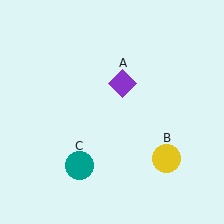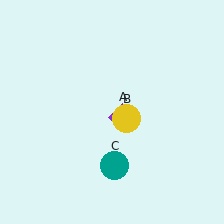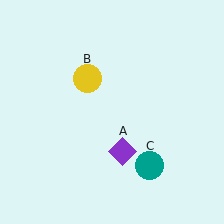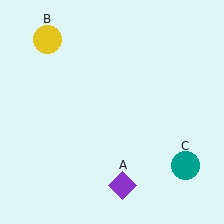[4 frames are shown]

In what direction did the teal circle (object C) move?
The teal circle (object C) moved right.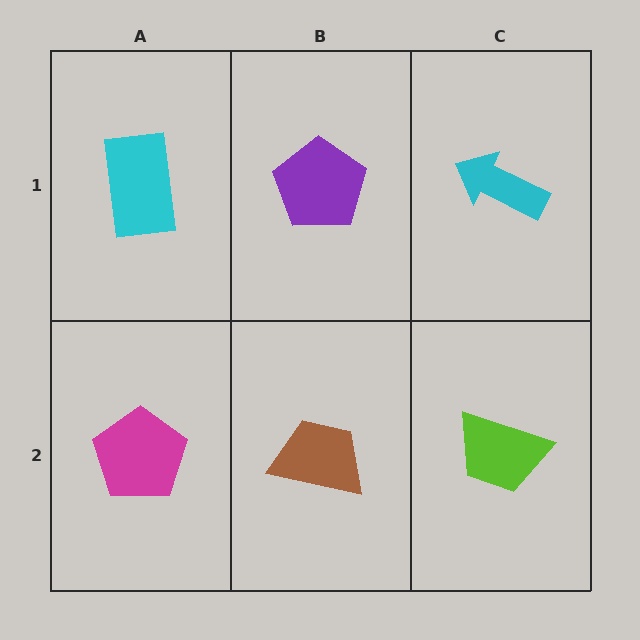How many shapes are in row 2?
3 shapes.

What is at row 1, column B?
A purple pentagon.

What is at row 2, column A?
A magenta pentagon.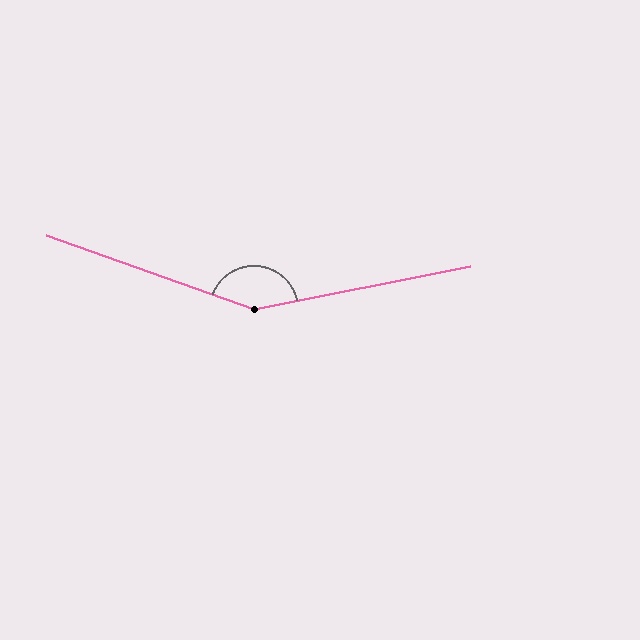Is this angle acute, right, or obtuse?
It is obtuse.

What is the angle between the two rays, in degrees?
Approximately 149 degrees.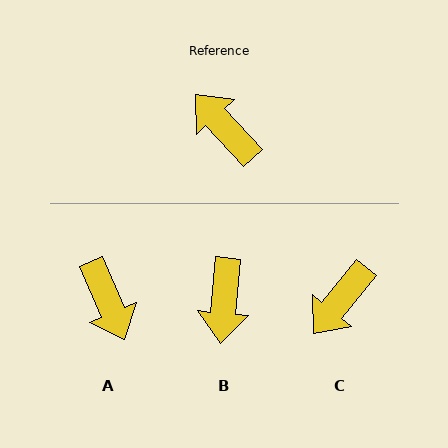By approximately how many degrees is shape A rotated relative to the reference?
Approximately 161 degrees counter-clockwise.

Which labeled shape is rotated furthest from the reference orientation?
A, about 161 degrees away.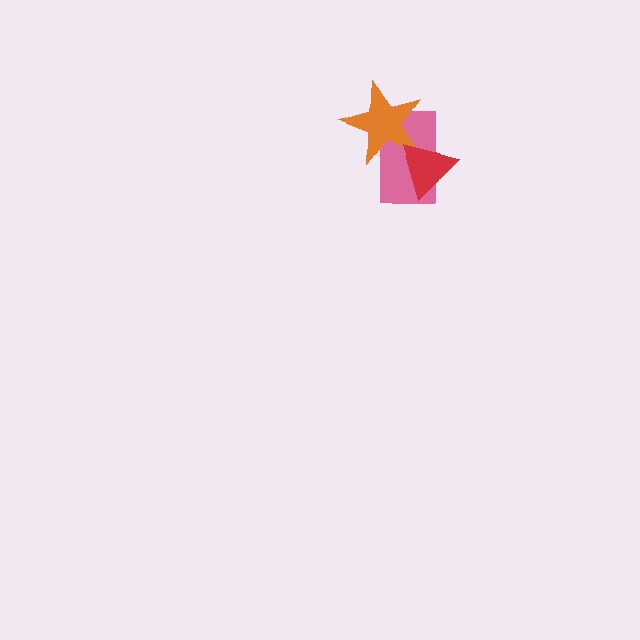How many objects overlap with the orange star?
2 objects overlap with the orange star.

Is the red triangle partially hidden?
No, no other shape covers it.